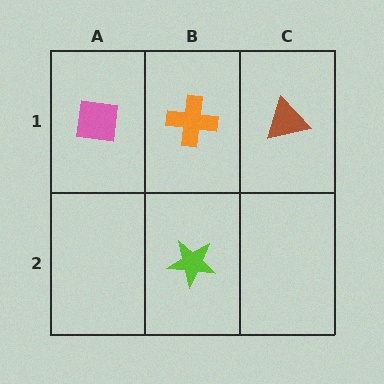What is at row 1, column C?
A brown triangle.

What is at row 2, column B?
A lime star.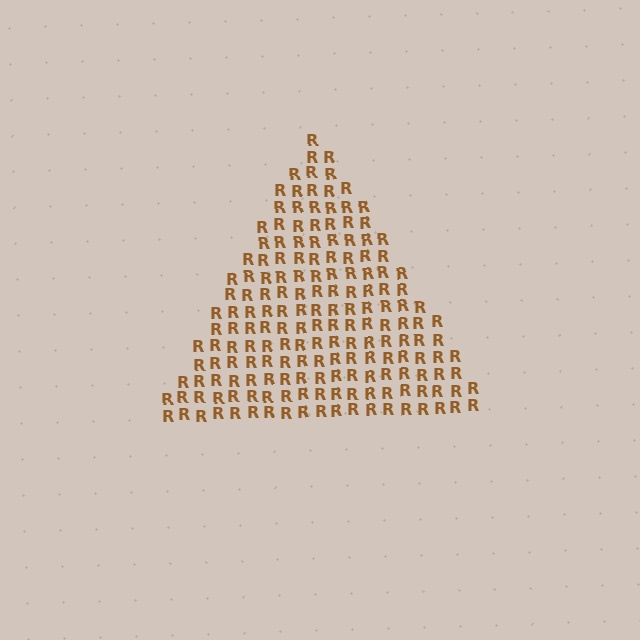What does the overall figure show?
The overall figure shows a triangle.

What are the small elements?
The small elements are letter R's.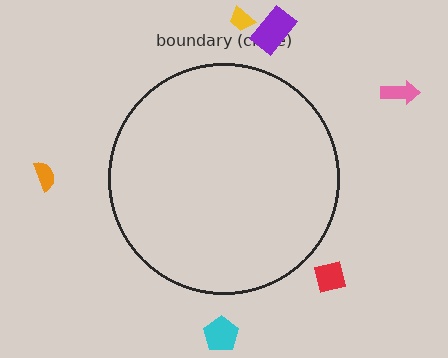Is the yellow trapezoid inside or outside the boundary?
Outside.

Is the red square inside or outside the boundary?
Outside.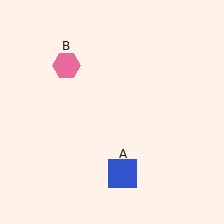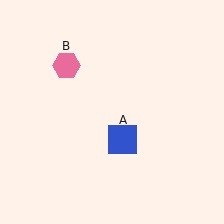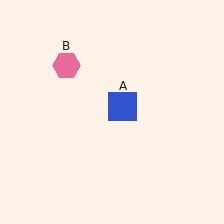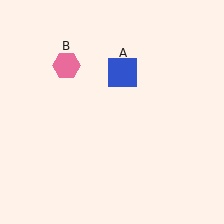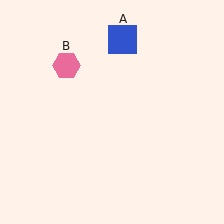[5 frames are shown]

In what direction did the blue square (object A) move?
The blue square (object A) moved up.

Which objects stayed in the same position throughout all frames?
Pink hexagon (object B) remained stationary.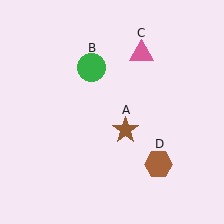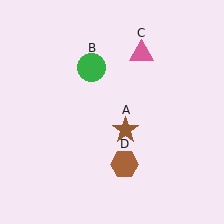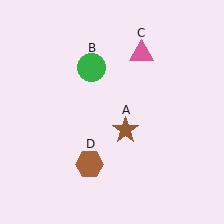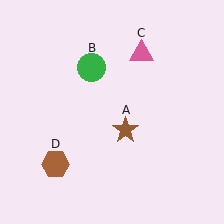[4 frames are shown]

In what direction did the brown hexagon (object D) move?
The brown hexagon (object D) moved left.